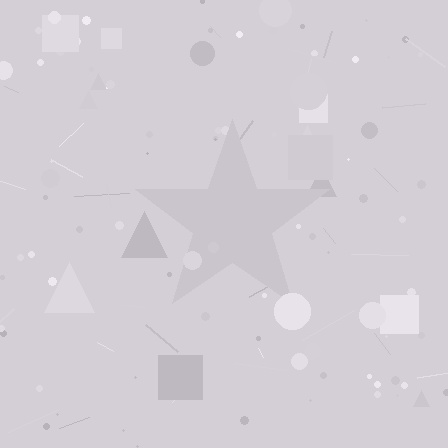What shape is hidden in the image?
A star is hidden in the image.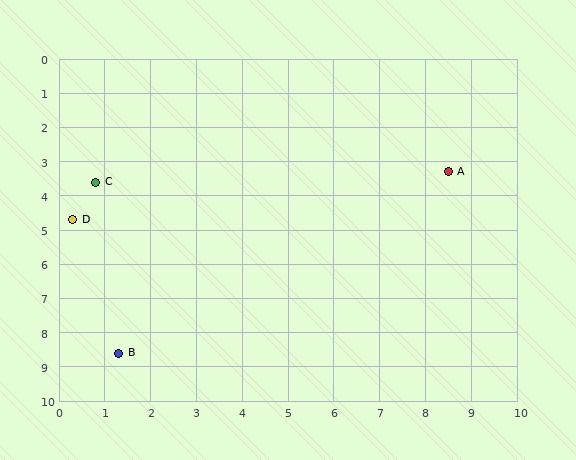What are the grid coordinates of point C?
Point C is at approximately (0.8, 3.6).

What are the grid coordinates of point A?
Point A is at approximately (8.5, 3.3).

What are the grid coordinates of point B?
Point B is at approximately (1.3, 8.6).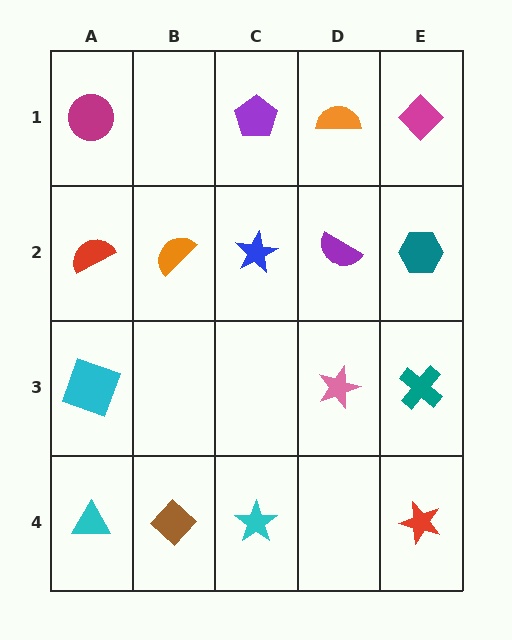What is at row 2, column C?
A blue star.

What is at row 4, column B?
A brown diamond.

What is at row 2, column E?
A teal hexagon.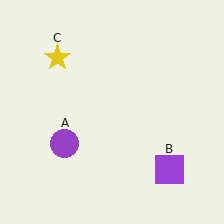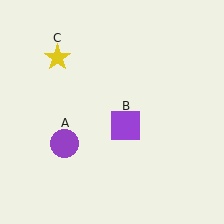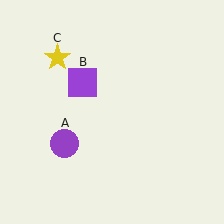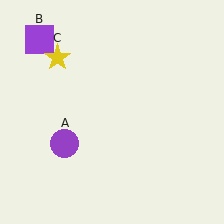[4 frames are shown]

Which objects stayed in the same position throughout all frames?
Purple circle (object A) and yellow star (object C) remained stationary.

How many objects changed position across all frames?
1 object changed position: purple square (object B).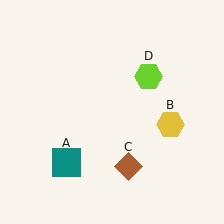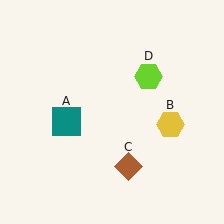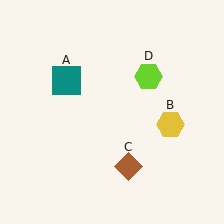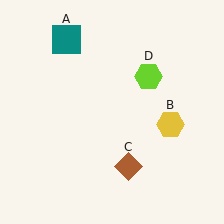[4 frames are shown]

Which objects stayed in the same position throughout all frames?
Yellow hexagon (object B) and brown diamond (object C) and lime hexagon (object D) remained stationary.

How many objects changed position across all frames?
1 object changed position: teal square (object A).